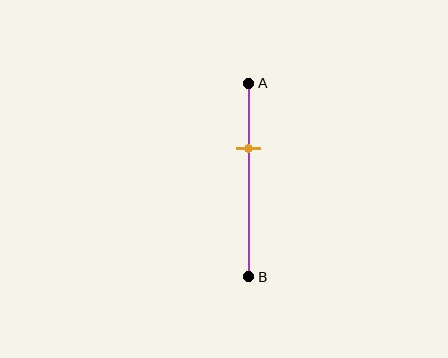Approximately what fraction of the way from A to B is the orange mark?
The orange mark is approximately 35% of the way from A to B.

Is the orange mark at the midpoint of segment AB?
No, the mark is at about 35% from A, not at the 50% midpoint.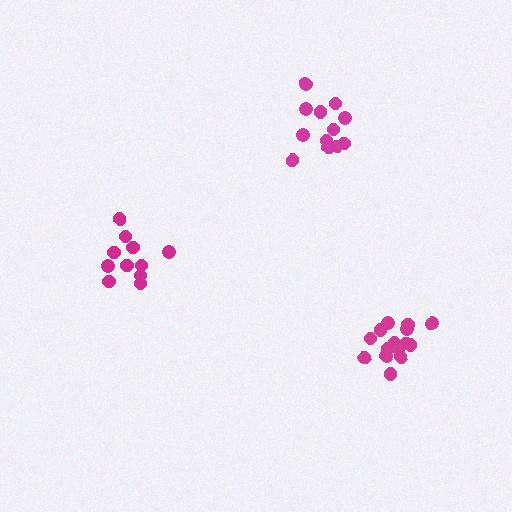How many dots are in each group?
Group 1: 12 dots, Group 2: 11 dots, Group 3: 15 dots (38 total).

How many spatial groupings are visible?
There are 3 spatial groupings.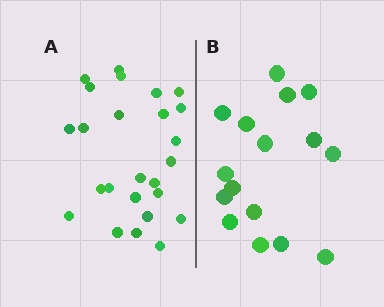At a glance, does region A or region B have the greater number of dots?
Region A (the left region) has more dots.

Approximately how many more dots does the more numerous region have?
Region A has roughly 8 or so more dots than region B.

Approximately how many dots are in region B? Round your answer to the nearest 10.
About 20 dots. (The exact count is 16, which rounds to 20.)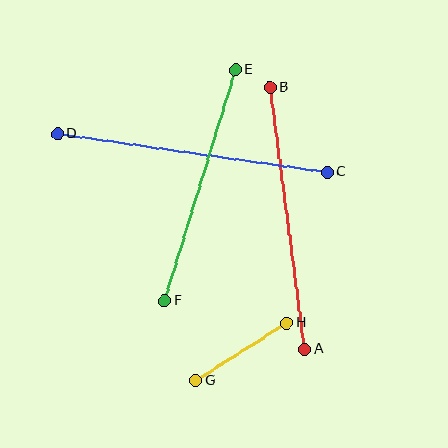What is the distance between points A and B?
The distance is approximately 264 pixels.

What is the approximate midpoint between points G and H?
The midpoint is at approximately (241, 352) pixels.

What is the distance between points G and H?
The distance is approximately 107 pixels.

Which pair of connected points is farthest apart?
Points C and D are farthest apart.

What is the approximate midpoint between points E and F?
The midpoint is at approximately (200, 185) pixels.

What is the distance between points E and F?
The distance is approximately 241 pixels.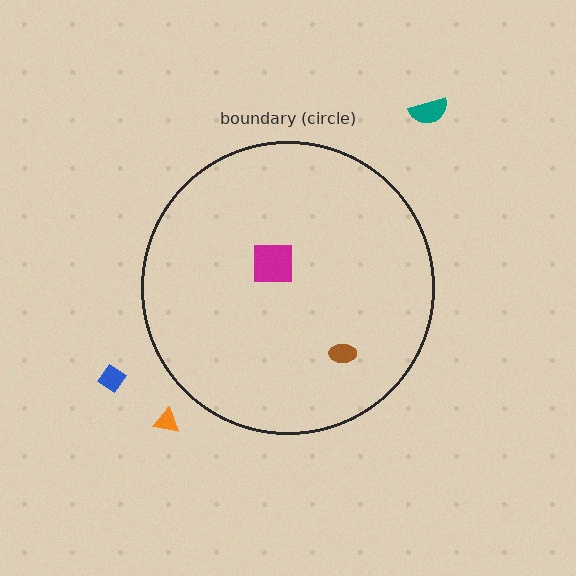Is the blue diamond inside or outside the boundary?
Outside.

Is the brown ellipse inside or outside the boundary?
Inside.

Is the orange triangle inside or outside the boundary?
Outside.